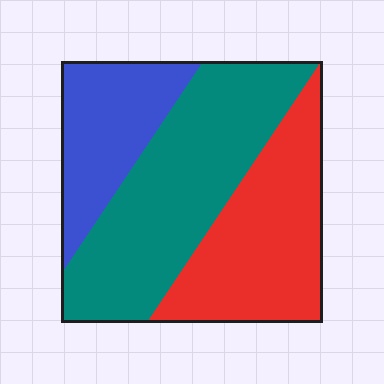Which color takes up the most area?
Teal, at roughly 45%.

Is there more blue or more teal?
Teal.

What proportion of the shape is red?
Red covers roughly 35% of the shape.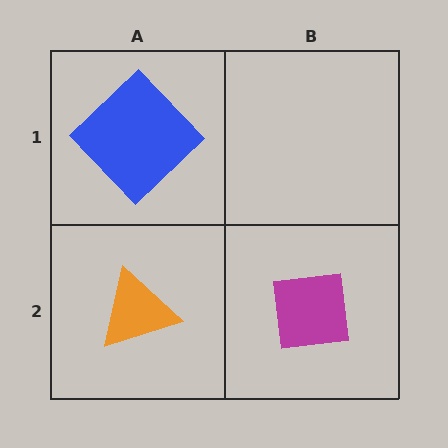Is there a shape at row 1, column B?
No, that cell is empty.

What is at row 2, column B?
A magenta square.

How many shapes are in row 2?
2 shapes.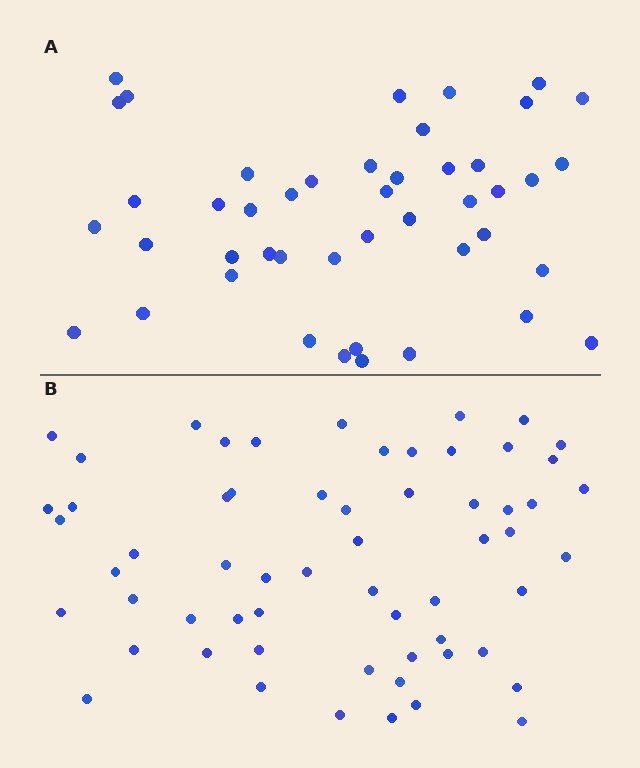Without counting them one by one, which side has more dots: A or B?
Region B (the bottom region) has more dots.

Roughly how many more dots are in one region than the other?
Region B has approximately 15 more dots than region A.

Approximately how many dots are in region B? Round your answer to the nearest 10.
About 60 dots.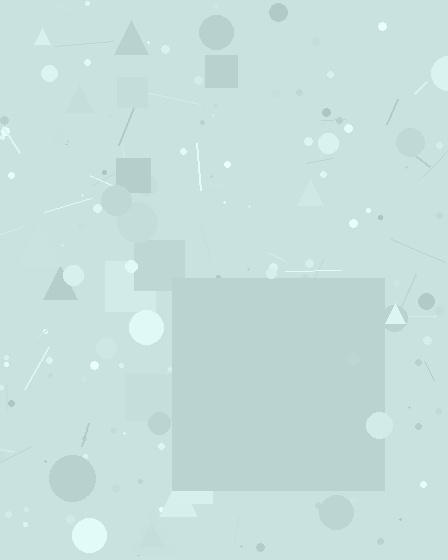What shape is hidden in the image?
A square is hidden in the image.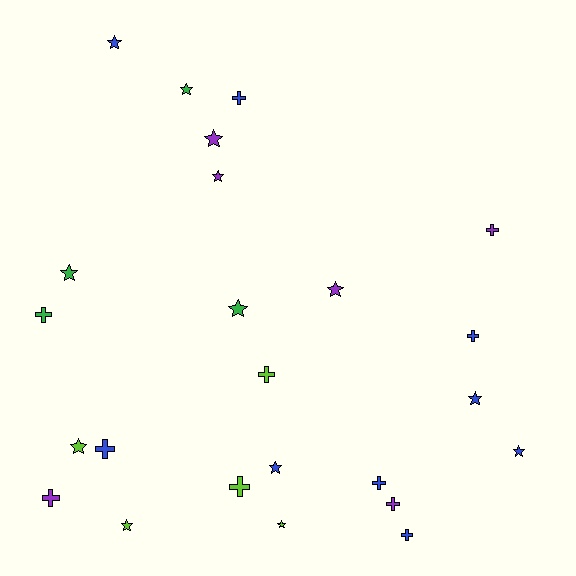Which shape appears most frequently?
Star, with 13 objects.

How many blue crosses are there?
There are 5 blue crosses.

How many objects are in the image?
There are 24 objects.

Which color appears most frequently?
Blue, with 9 objects.